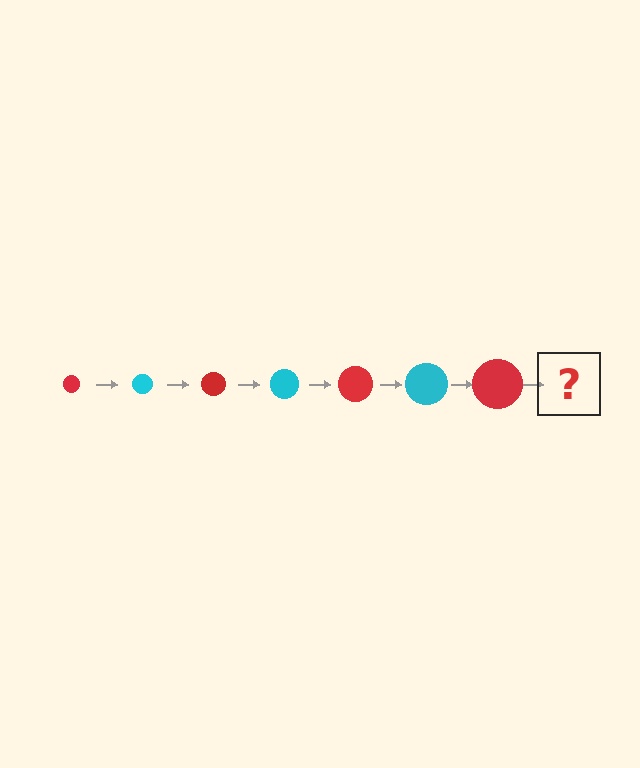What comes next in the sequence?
The next element should be a cyan circle, larger than the previous one.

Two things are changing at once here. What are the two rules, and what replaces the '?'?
The two rules are that the circle grows larger each step and the color cycles through red and cyan. The '?' should be a cyan circle, larger than the previous one.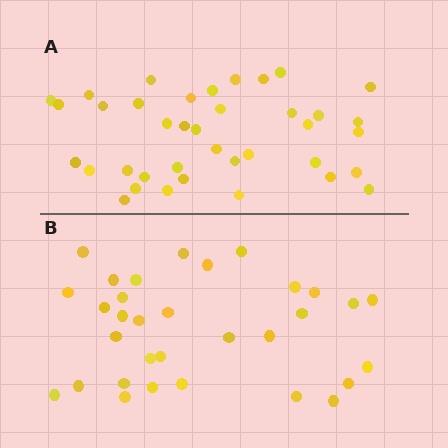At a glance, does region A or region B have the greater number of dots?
Region A (the top region) has more dots.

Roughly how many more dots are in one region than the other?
Region A has about 6 more dots than region B.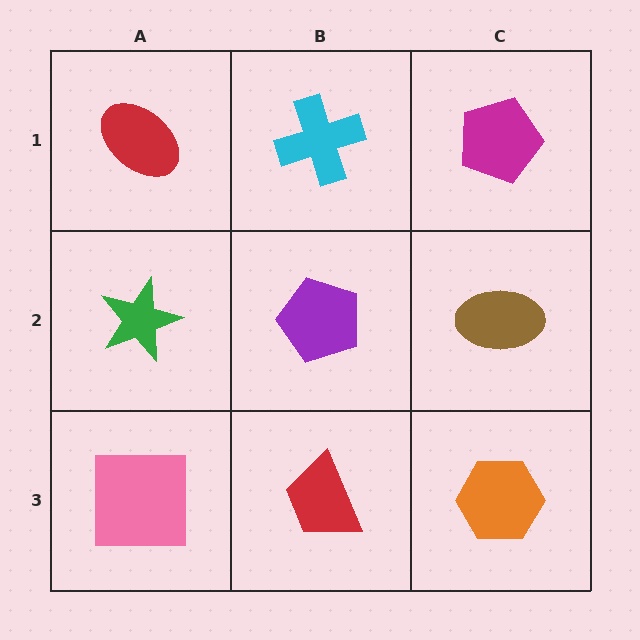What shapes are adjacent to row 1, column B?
A purple pentagon (row 2, column B), a red ellipse (row 1, column A), a magenta pentagon (row 1, column C).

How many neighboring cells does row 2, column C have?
3.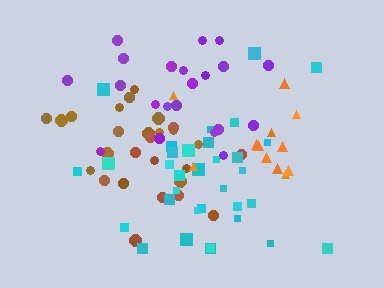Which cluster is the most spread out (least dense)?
Purple.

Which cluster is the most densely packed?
Brown.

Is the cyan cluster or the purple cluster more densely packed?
Cyan.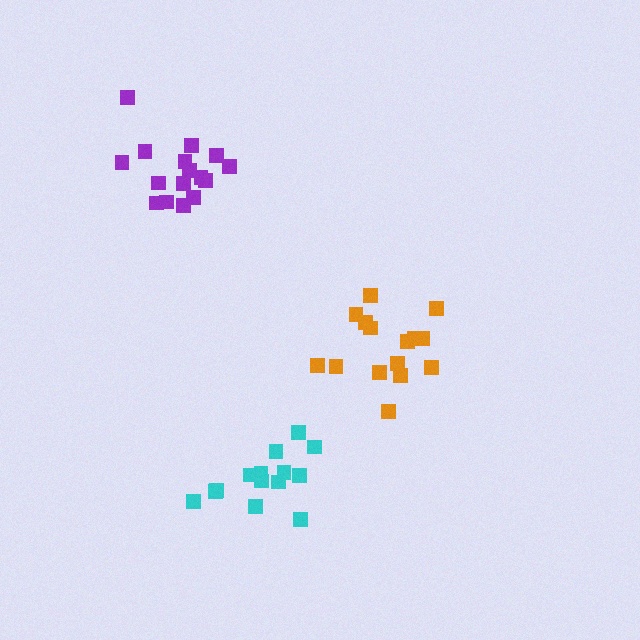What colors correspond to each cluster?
The clusters are colored: orange, purple, cyan.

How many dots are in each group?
Group 1: 15 dots, Group 2: 16 dots, Group 3: 14 dots (45 total).